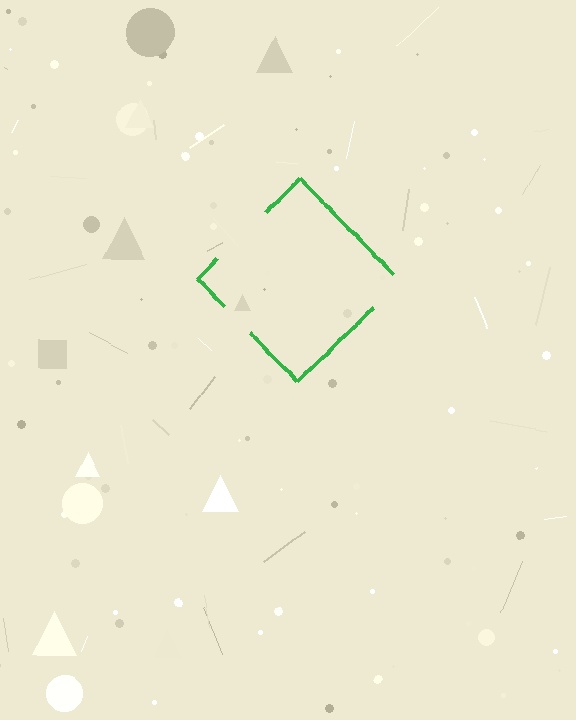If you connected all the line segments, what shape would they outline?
They would outline a diamond.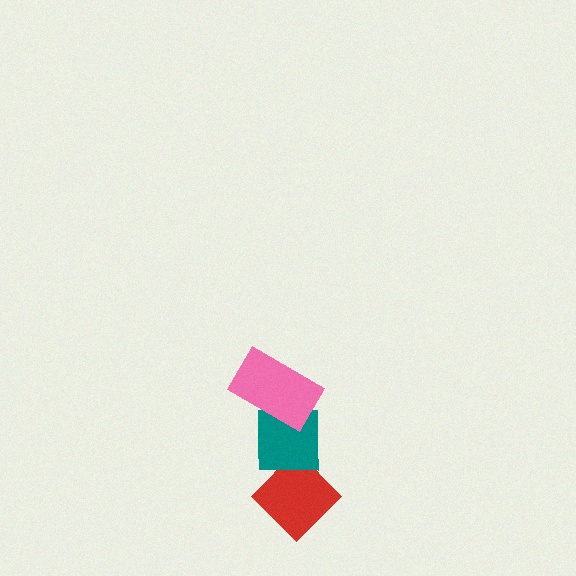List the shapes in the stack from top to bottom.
From top to bottom: the pink rectangle, the teal square, the red diamond.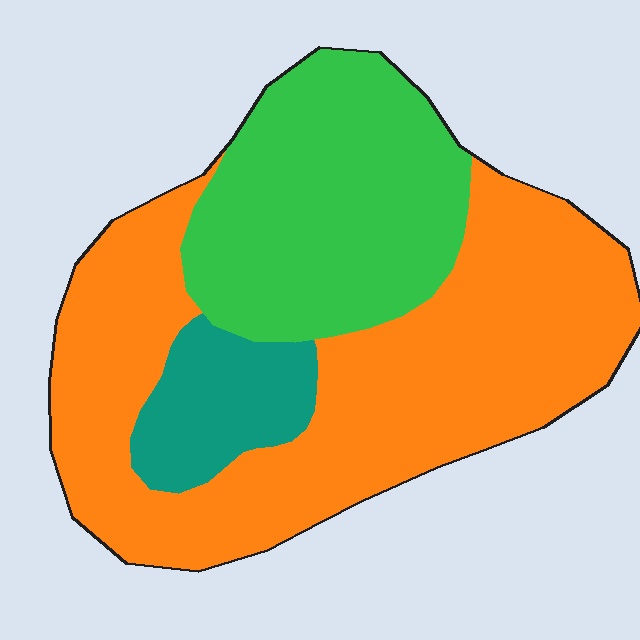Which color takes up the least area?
Teal, at roughly 10%.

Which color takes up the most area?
Orange, at roughly 55%.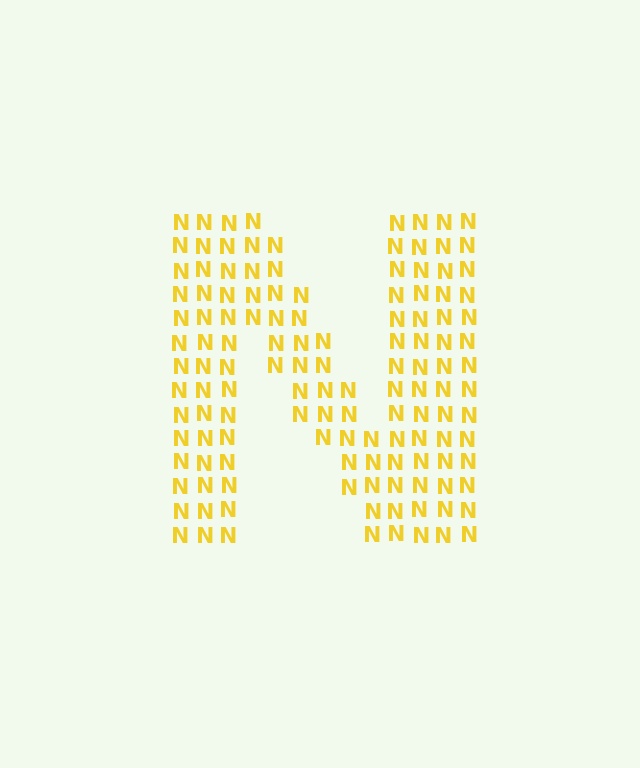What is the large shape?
The large shape is the letter N.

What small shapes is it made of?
It is made of small letter N's.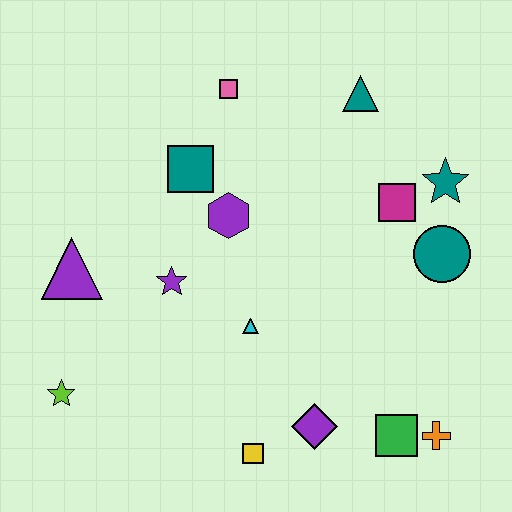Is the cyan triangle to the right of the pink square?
Yes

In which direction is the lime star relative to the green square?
The lime star is to the left of the green square.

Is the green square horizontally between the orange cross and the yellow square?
Yes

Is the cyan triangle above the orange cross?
Yes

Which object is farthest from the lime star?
The teal star is farthest from the lime star.